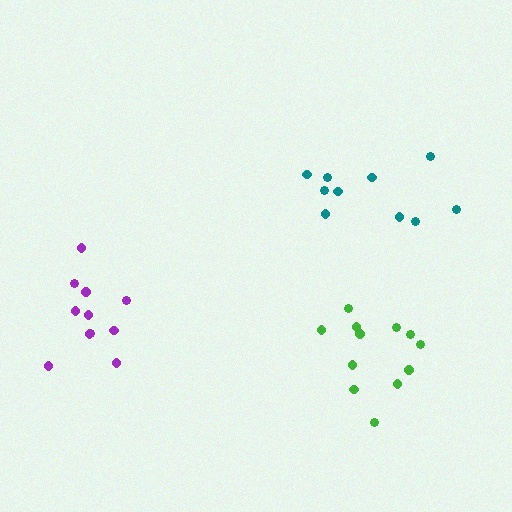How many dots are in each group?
Group 1: 12 dots, Group 2: 11 dots, Group 3: 10 dots (33 total).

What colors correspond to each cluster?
The clusters are colored: green, purple, teal.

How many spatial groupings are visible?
There are 3 spatial groupings.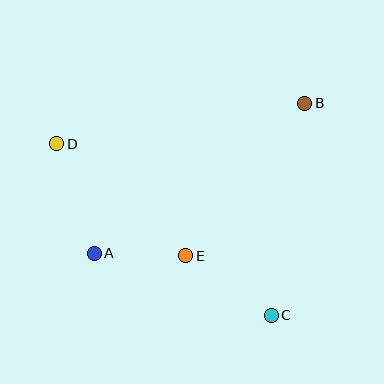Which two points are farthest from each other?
Points C and D are farthest from each other.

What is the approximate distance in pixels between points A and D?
The distance between A and D is approximately 116 pixels.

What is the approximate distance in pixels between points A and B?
The distance between A and B is approximately 259 pixels.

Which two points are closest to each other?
Points A and E are closest to each other.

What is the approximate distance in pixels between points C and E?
The distance between C and E is approximately 104 pixels.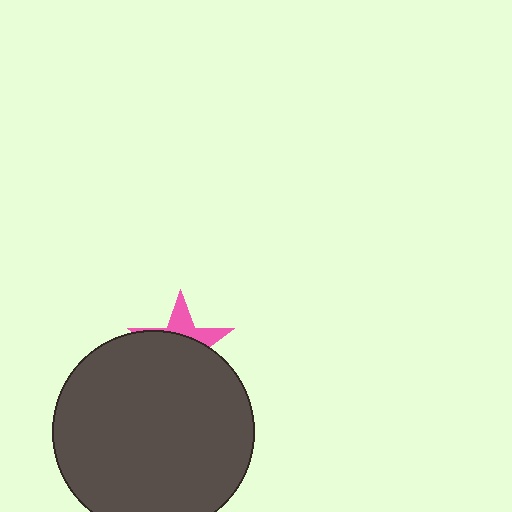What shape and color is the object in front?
The object in front is a dark gray circle.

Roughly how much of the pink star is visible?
A small part of it is visible (roughly 34%).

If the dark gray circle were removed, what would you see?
You would see the complete pink star.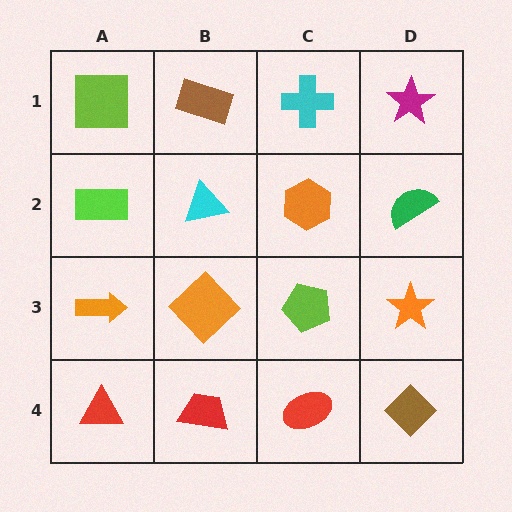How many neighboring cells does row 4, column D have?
2.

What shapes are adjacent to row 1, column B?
A cyan triangle (row 2, column B), a lime square (row 1, column A), a cyan cross (row 1, column C).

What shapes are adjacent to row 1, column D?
A green semicircle (row 2, column D), a cyan cross (row 1, column C).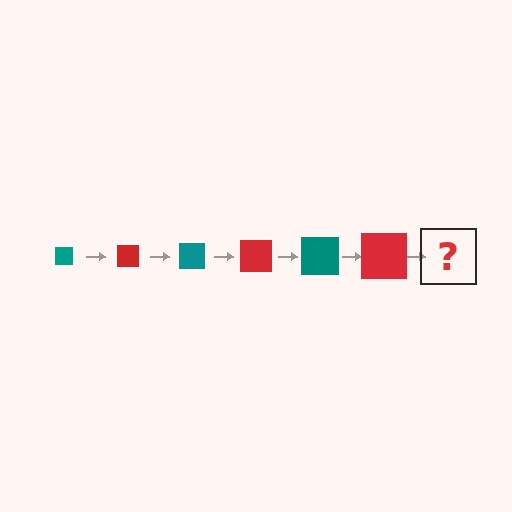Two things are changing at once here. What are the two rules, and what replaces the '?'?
The two rules are that the square grows larger each step and the color cycles through teal and red. The '?' should be a teal square, larger than the previous one.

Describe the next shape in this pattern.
It should be a teal square, larger than the previous one.